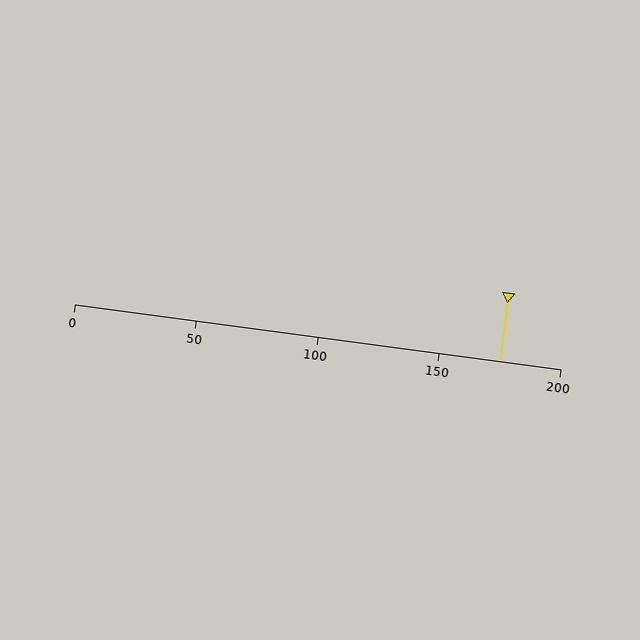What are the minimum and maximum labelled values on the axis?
The axis runs from 0 to 200.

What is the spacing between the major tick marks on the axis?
The major ticks are spaced 50 apart.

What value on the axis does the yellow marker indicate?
The marker indicates approximately 175.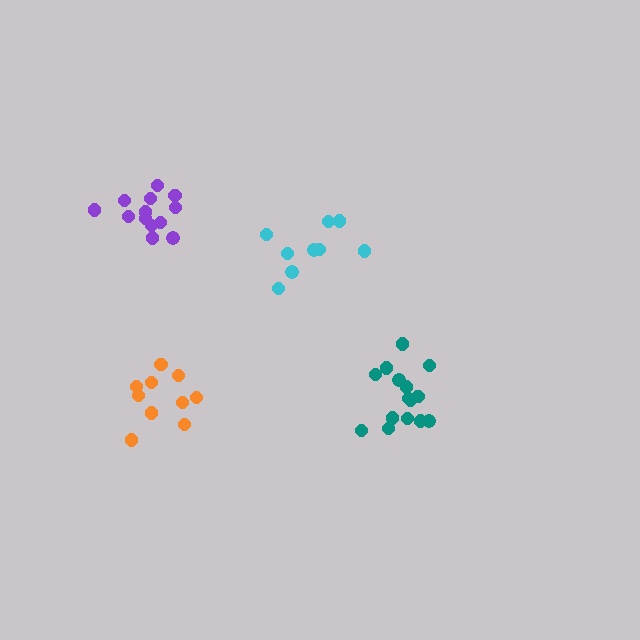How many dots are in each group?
Group 1: 15 dots, Group 2: 9 dots, Group 3: 10 dots, Group 4: 13 dots (47 total).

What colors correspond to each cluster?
The clusters are colored: teal, cyan, orange, purple.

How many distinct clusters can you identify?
There are 4 distinct clusters.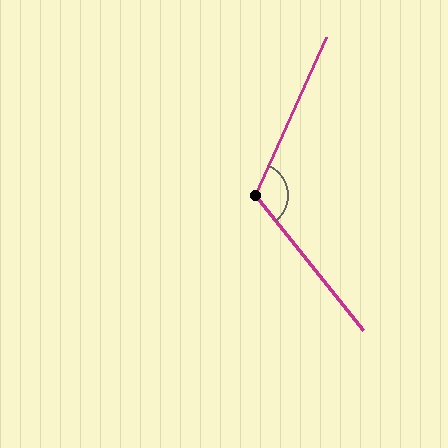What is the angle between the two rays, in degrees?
Approximately 117 degrees.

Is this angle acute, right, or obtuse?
It is obtuse.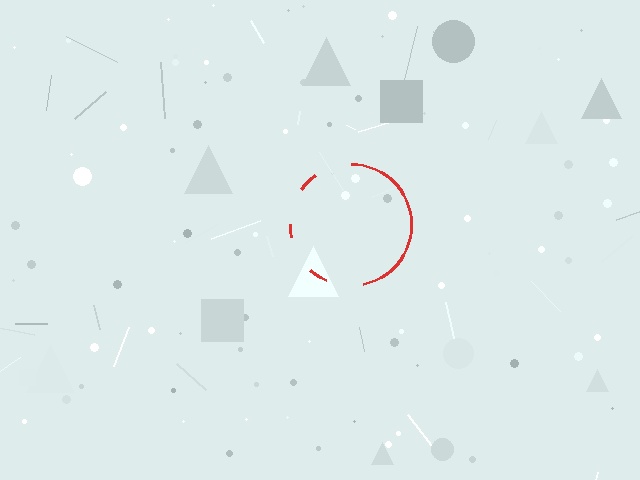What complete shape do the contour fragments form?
The contour fragments form a circle.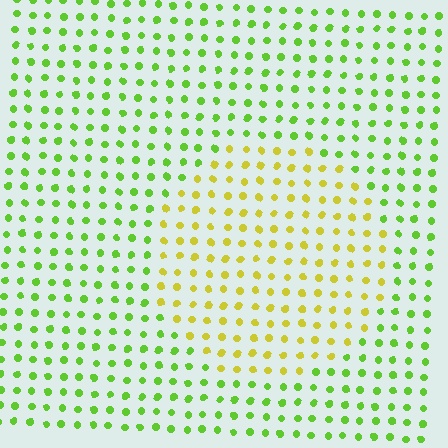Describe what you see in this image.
The image is filled with small lime elements in a uniform arrangement. A circle-shaped region is visible where the elements are tinted to a slightly different hue, forming a subtle color boundary.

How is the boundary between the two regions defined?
The boundary is defined purely by a slight shift in hue (about 42 degrees). Spacing, size, and orientation are identical on both sides.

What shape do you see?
I see a circle.